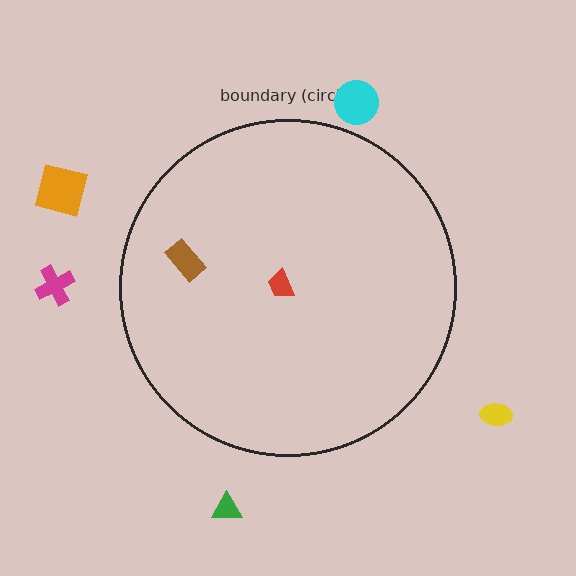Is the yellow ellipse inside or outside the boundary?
Outside.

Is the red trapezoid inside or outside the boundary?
Inside.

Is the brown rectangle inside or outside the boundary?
Inside.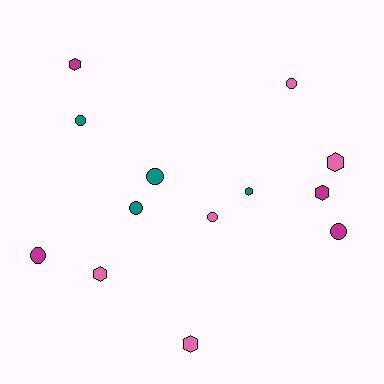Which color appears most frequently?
Pink, with 5 objects.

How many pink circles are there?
There are 2 pink circles.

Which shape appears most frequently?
Circle, with 7 objects.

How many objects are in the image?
There are 13 objects.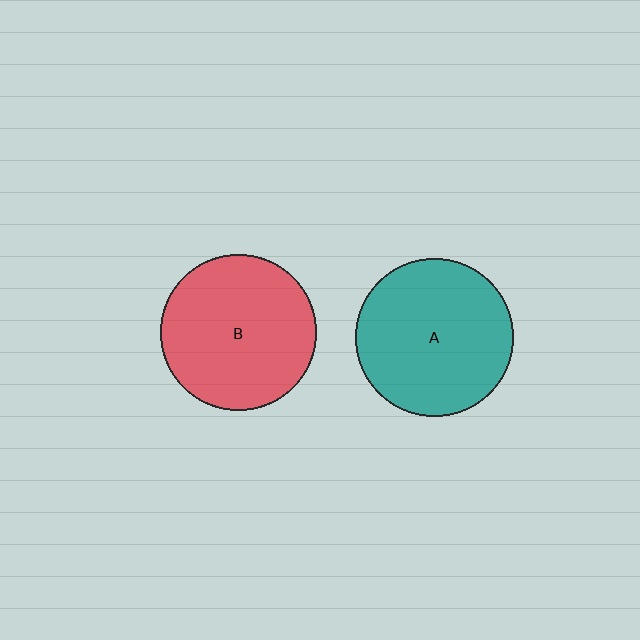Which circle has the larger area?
Circle A (teal).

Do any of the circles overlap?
No, none of the circles overlap.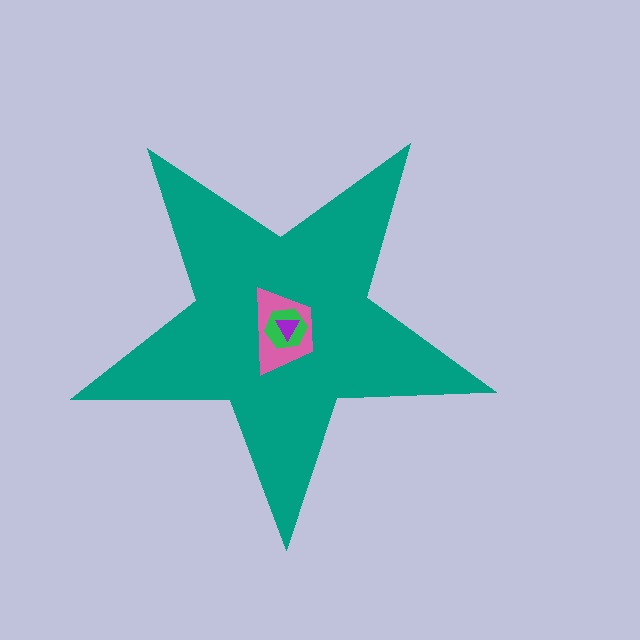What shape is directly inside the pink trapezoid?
The green hexagon.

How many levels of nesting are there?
4.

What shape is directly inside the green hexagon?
The purple triangle.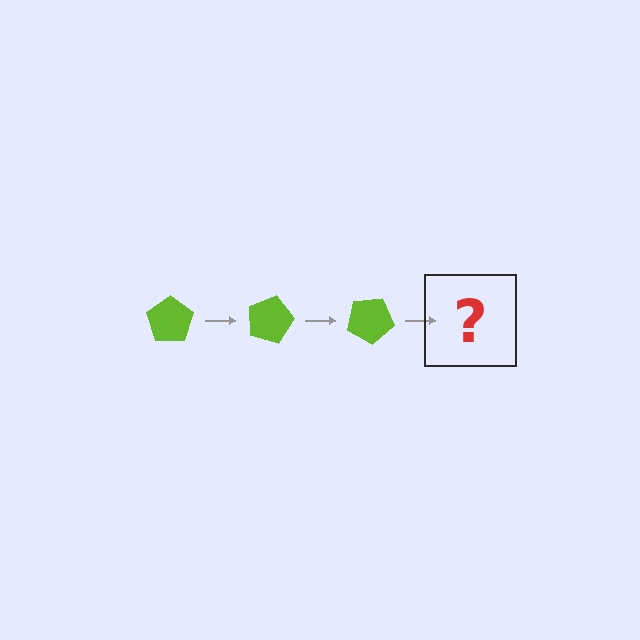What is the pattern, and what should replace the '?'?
The pattern is that the pentagon rotates 15 degrees each step. The '?' should be a lime pentagon rotated 45 degrees.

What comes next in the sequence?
The next element should be a lime pentagon rotated 45 degrees.